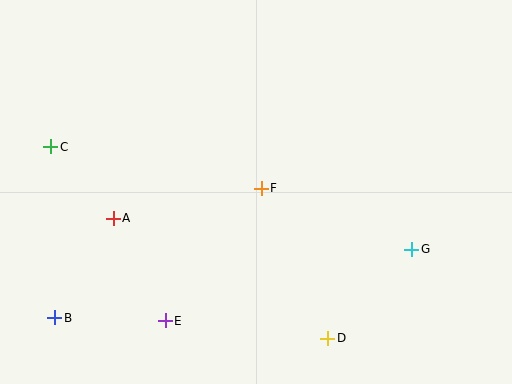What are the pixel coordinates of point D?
Point D is at (328, 338).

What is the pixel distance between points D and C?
The distance between D and C is 337 pixels.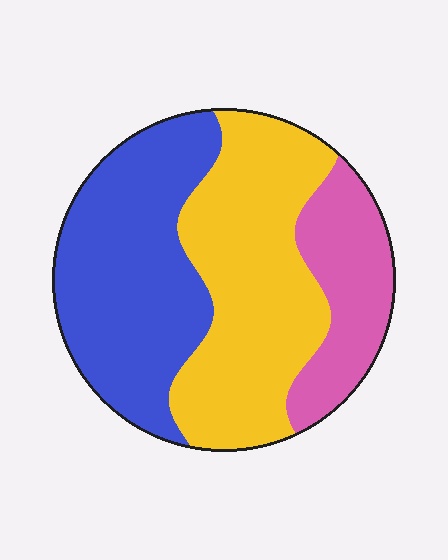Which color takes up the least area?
Pink, at roughly 20%.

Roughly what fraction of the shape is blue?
Blue covers roughly 40% of the shape.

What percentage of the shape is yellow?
Yellow takes up between a quarter and a half of the shape.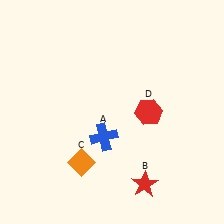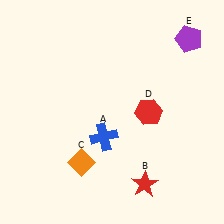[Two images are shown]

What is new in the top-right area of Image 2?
A purple pentagon (E) was added in the top-right area of Image 2.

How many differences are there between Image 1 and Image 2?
There is 1 difference between the two images.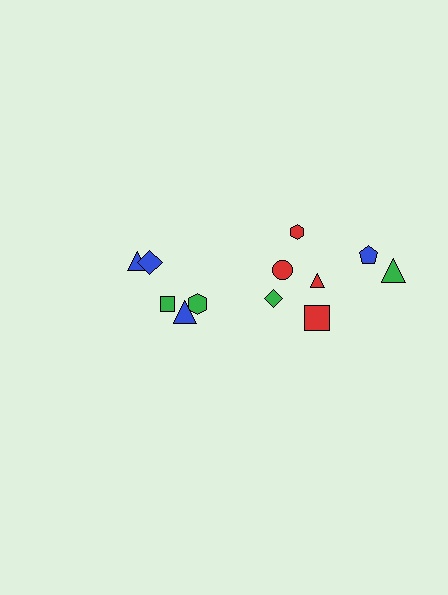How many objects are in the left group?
There are 5 objects.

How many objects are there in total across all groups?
There are 12 objects.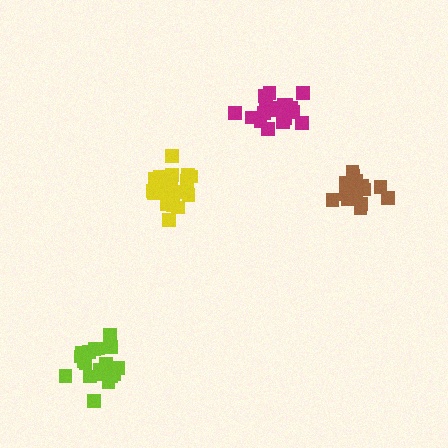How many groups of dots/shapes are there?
There are 4 groups.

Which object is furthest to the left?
The lime cluster is leftmost.